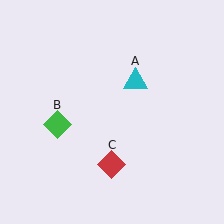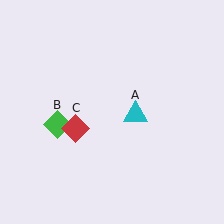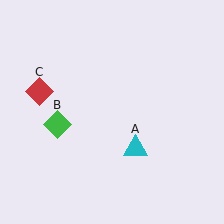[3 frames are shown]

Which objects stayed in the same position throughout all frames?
Green diamond (object B) remained stationary.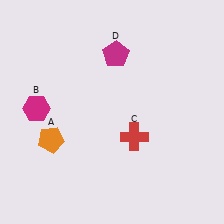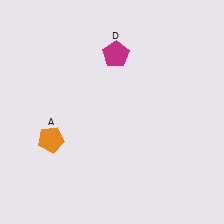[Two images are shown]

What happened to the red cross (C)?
The red cross (C) was removed in Image 2. It was in the bottom-right area of Image 1.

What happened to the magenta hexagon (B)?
The magenta hexagon (B) was removed in Image 2. It was in the top-left area of Image 1.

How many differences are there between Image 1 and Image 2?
There are 2 differences between the two images.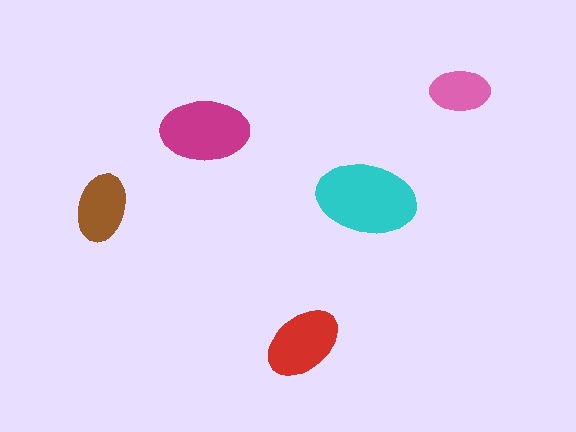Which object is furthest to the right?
The pink ellipse is rightmost.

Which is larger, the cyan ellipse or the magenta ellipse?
The cyan one.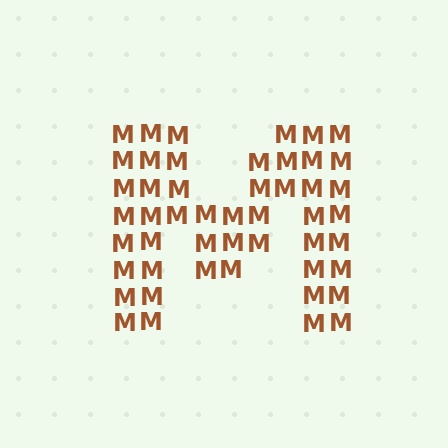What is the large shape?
The large shape is the letter M.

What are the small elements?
The small elements are letter M's.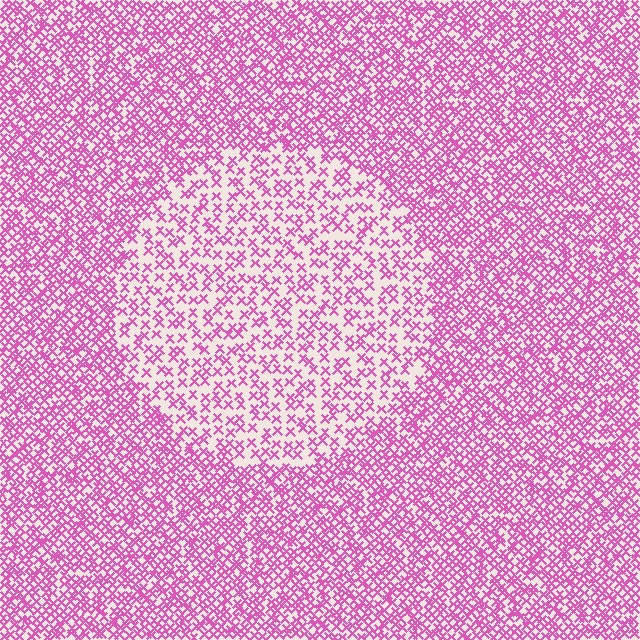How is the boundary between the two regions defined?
The boundary is defined by a change in element density (approximately 2.0x ratio). All elements are the same color, size, and shape.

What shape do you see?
I see a circle.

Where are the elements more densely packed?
The elements are more densely packed outside the circle boundary.